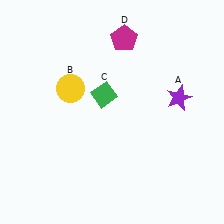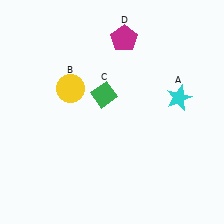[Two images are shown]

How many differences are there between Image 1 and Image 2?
There is 1 difference between the two images.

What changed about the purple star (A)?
In Image 1, A is purple. In Image 2, it changed to cyan.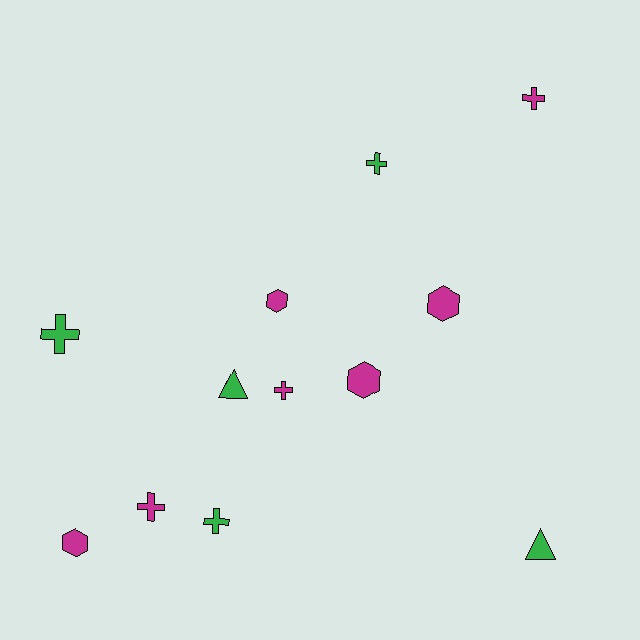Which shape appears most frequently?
Cross, with 6 objects.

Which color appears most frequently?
Magenta, with 7 objects.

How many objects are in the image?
There are 12 objects.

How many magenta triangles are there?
There are no magenta triangles.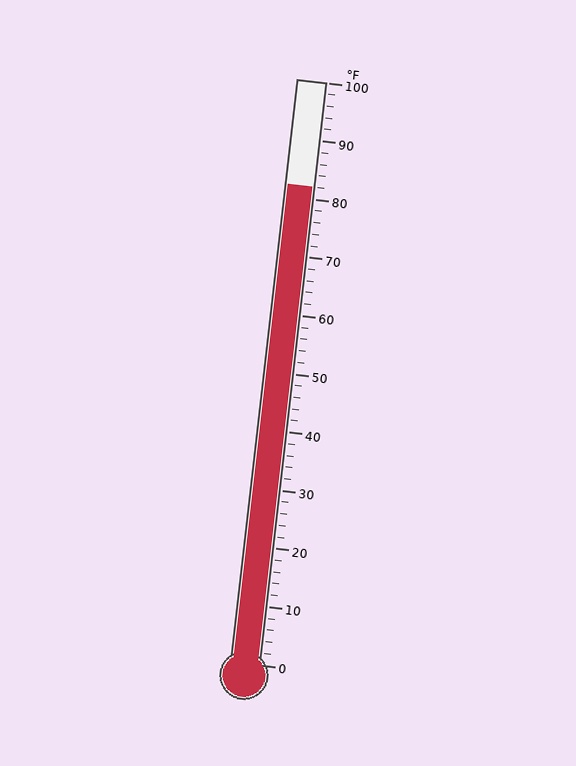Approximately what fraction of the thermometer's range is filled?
The thermometer is filled to approximately 80% of its range.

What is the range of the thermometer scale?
The thermometer scale ranges from 0°F to 100°F.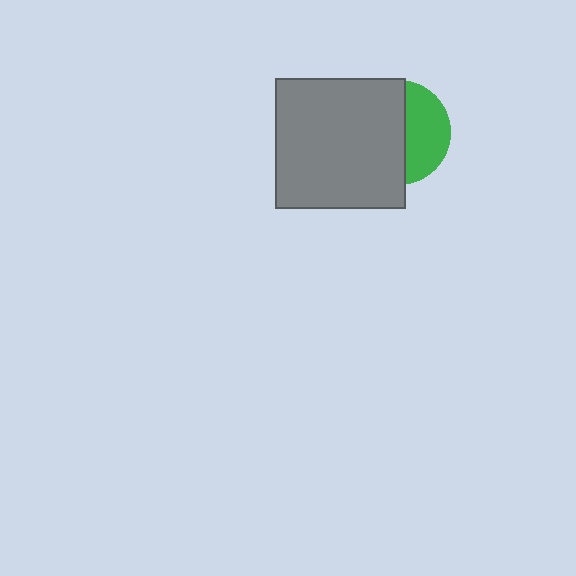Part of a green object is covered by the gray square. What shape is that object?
It is a circle.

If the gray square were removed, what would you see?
You would see the complete green circle.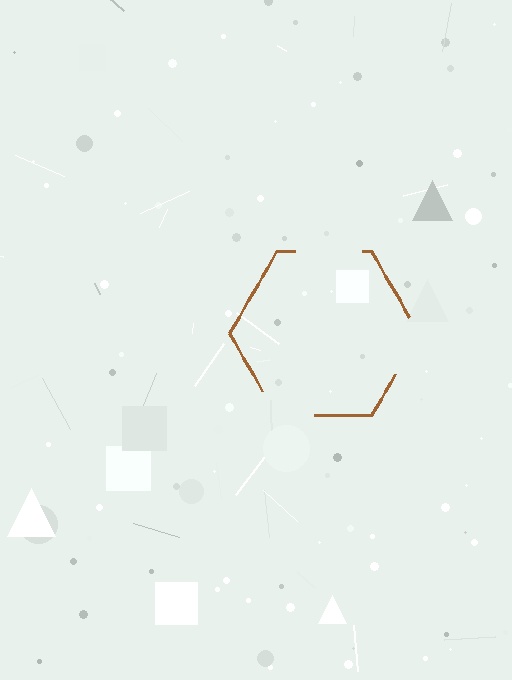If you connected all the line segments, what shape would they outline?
They would outline a hexagon.